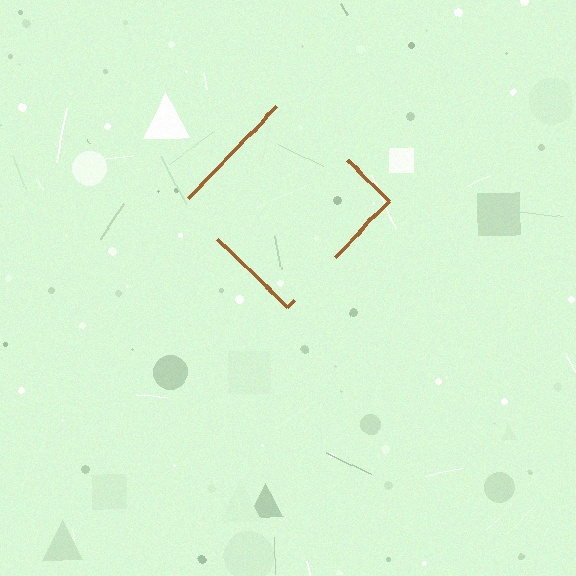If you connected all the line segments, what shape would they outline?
They would outline a diamond.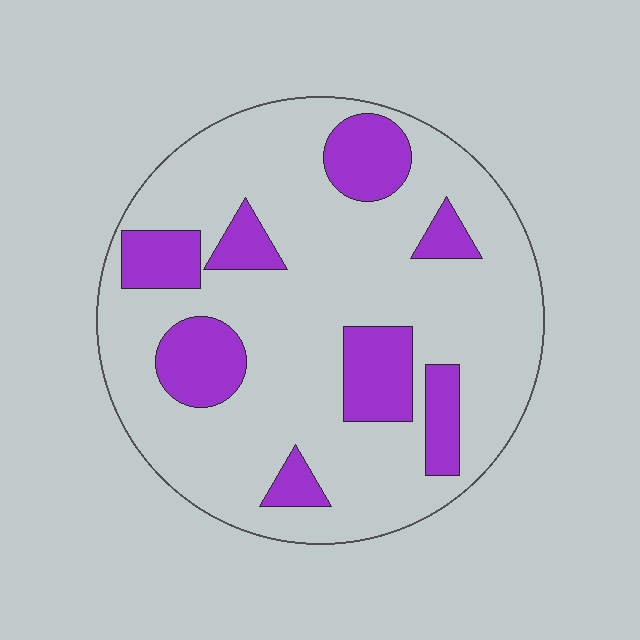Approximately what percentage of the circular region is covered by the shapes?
Approximately 25%.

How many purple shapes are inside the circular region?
8.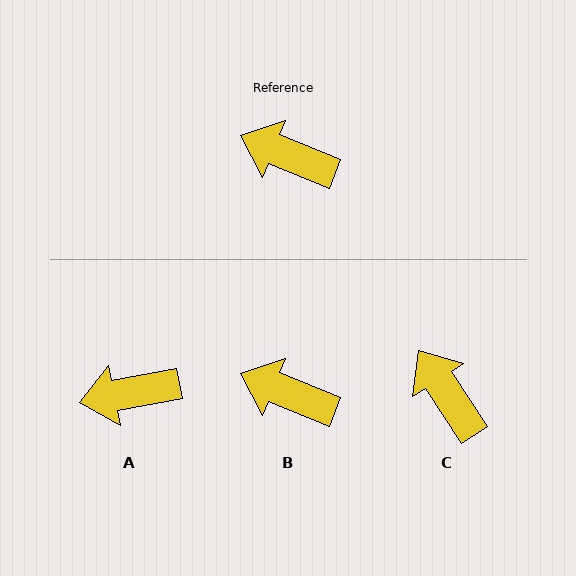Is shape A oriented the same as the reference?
No, it is off by about 33 degrees.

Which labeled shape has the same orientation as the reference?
B.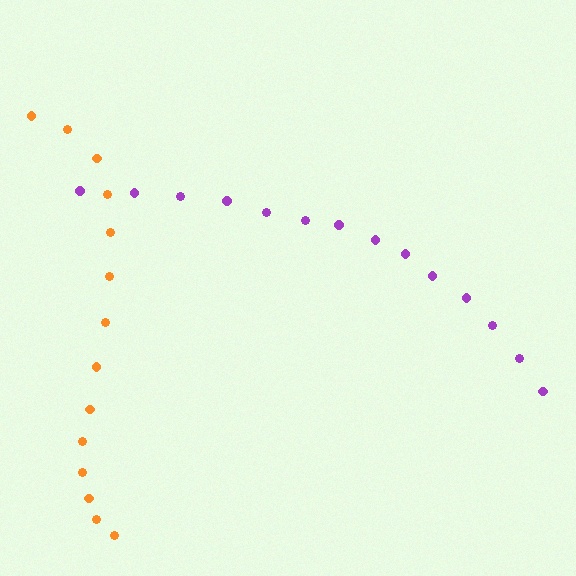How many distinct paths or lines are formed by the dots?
There are 2 distinct paths.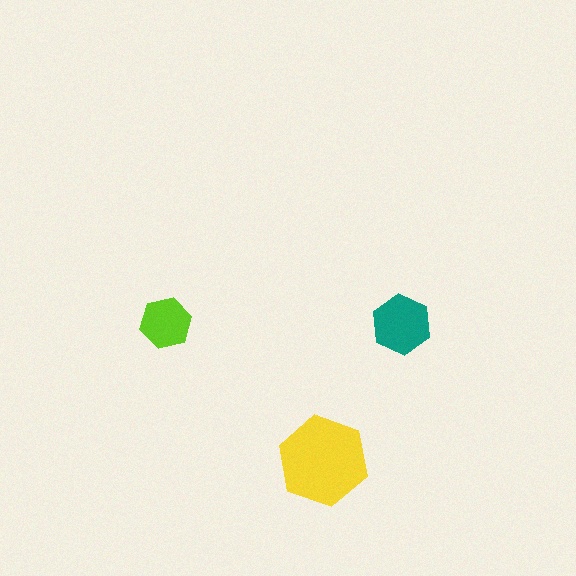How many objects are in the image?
There are 3 objects in the image.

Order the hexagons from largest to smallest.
the yellow one, the teal one, the lime one.